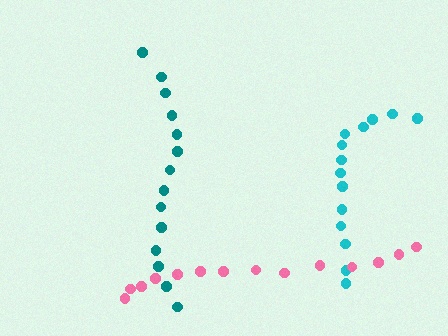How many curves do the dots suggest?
There are 3 distinct paths.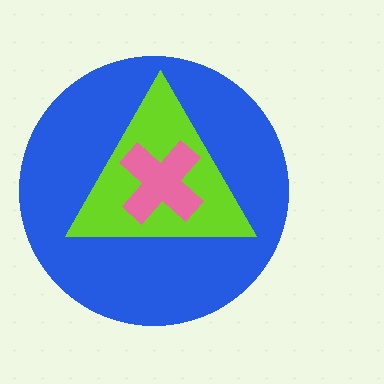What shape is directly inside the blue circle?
The lime triangle.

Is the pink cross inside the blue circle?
Yes.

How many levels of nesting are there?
3.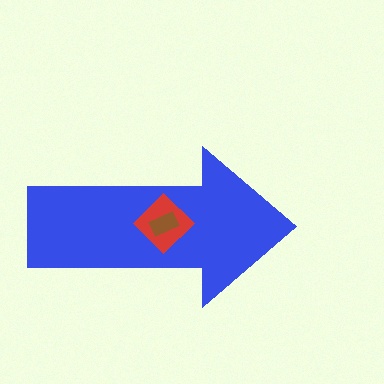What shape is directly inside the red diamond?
The brown rectangle.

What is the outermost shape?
The blue arrow.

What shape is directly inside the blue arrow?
The red diamond.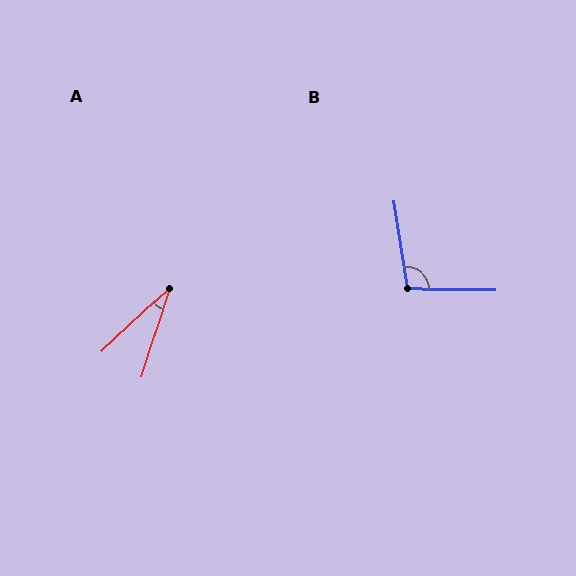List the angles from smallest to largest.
A (29°), B (99°).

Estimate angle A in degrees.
Approximately 29 degrees.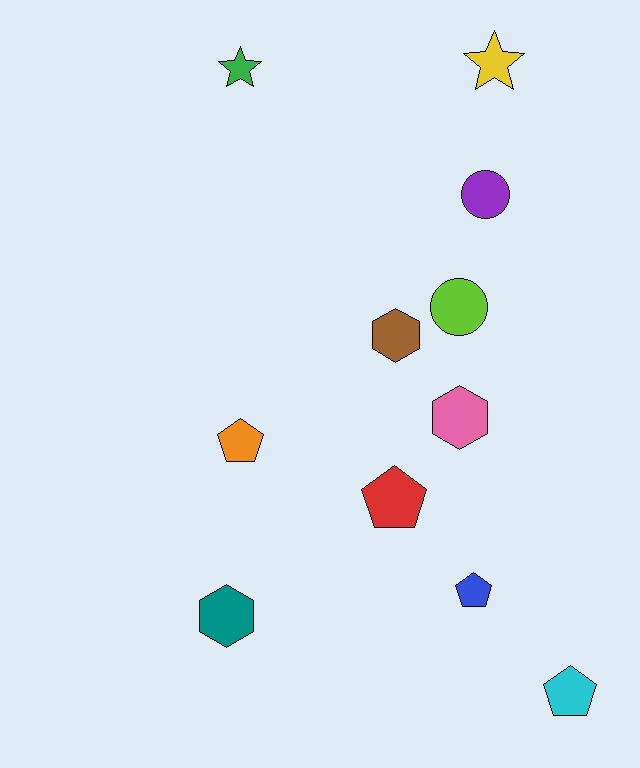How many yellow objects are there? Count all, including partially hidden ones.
There is 1 yellow object.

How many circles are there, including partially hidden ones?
There are 2 circles.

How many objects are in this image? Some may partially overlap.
There are 11 objects.